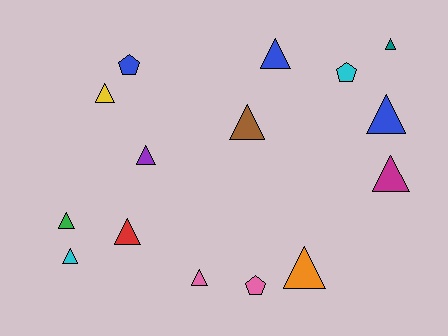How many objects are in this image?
There are 15 objects.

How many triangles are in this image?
There are 12 triangles.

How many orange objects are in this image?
There is 1 orange object.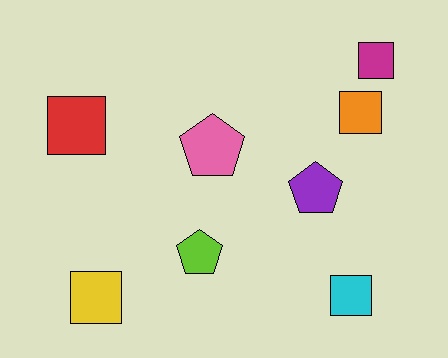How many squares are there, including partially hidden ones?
There are 5 squares.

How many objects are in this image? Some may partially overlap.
There are 8 objects.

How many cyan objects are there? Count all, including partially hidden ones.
There is 1 cyan object.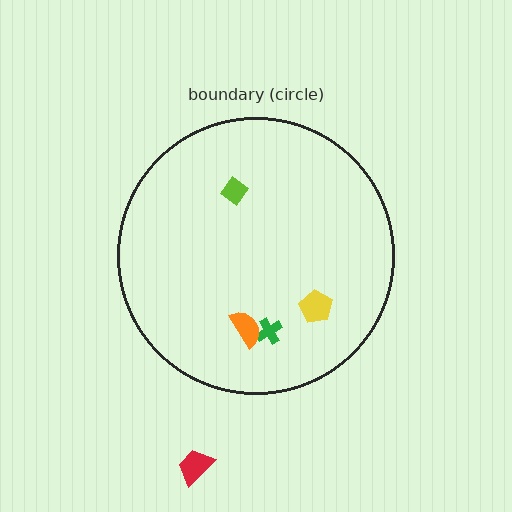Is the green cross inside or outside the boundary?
Inside.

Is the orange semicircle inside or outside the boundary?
Inside.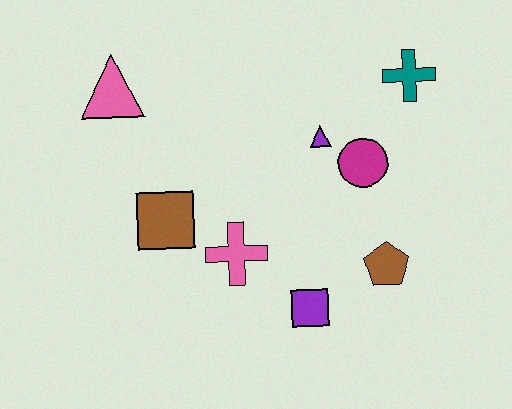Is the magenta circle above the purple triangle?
No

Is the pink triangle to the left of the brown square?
Yes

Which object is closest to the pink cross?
The brown square is closest to the pink cross.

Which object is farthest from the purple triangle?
The pink triangle is farthest from the purple triangle.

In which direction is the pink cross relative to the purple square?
The pink cross is to the left of the purple square.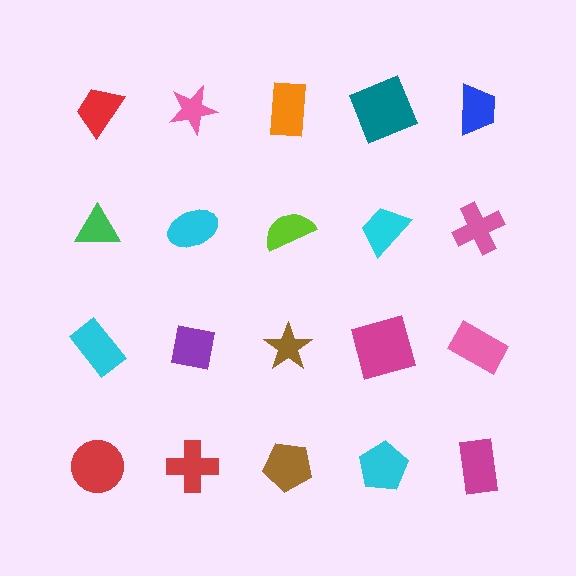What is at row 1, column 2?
A pink star.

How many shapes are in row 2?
5 shapes.